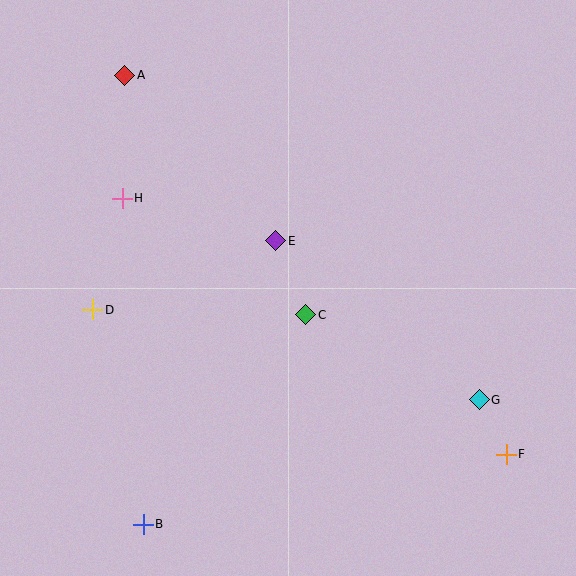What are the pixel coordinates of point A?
Point A is at (125, 75).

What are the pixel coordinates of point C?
Point C is at (306, 315).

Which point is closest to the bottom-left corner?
Point B is closest to the bottom-left corner.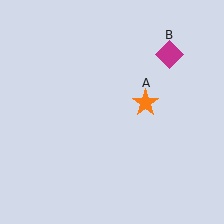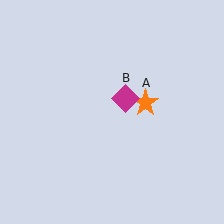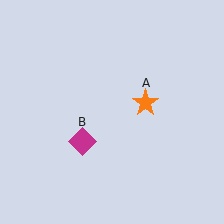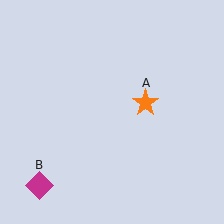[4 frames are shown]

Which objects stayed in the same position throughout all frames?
Orange star (object A) remained stationary.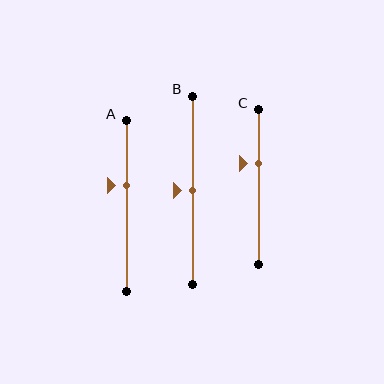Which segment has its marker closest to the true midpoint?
Segment B has its marker closest to the true midpoint.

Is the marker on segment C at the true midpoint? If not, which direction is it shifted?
No, the marker on segment C is shifted upward by about 15% of the segment length.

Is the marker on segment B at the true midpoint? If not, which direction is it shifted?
Yes, the marker on segment B is at the true midpoint.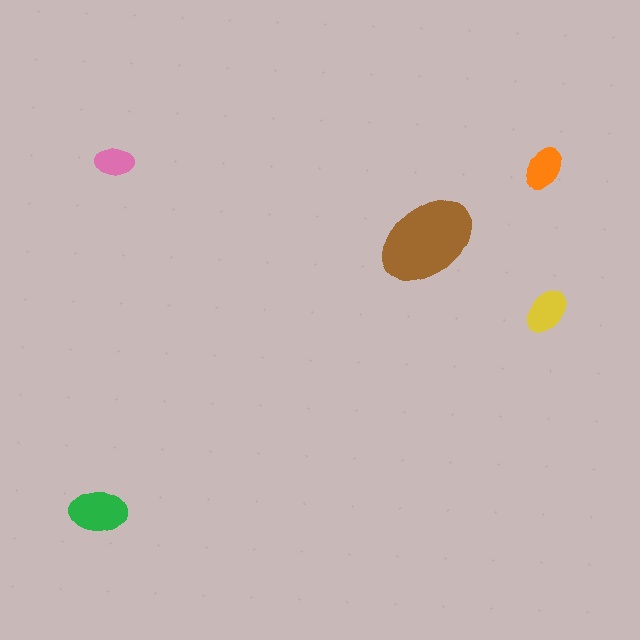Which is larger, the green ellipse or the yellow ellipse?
The green one.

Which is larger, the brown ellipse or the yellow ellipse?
The brown one.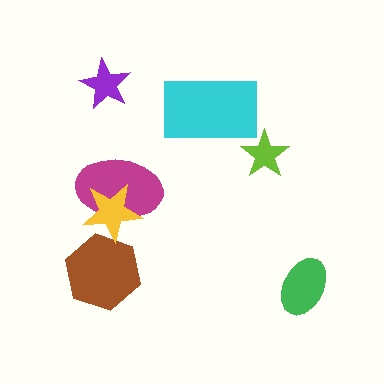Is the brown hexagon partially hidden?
Yes, it is partially covered by another shape.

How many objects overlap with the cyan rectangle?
0 objects overlap with the cyan rectangle.